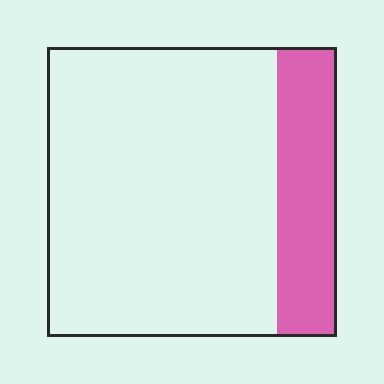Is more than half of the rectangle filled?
No.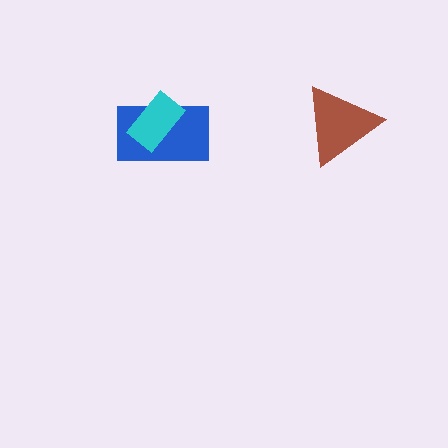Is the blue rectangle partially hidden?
Yes, it is partially covered by another shape.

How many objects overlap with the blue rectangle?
1 object overlaps with the blue rectangle.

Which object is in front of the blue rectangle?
The cyan rectangle is in front of the blue rectangle.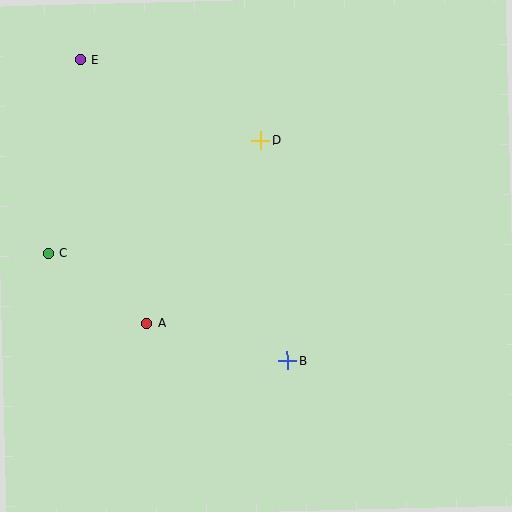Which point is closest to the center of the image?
Point B at (287, 361) is closest to the center.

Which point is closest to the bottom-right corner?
Point B is closest to the bottom-right corner.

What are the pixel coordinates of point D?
Point D is at (261, 140).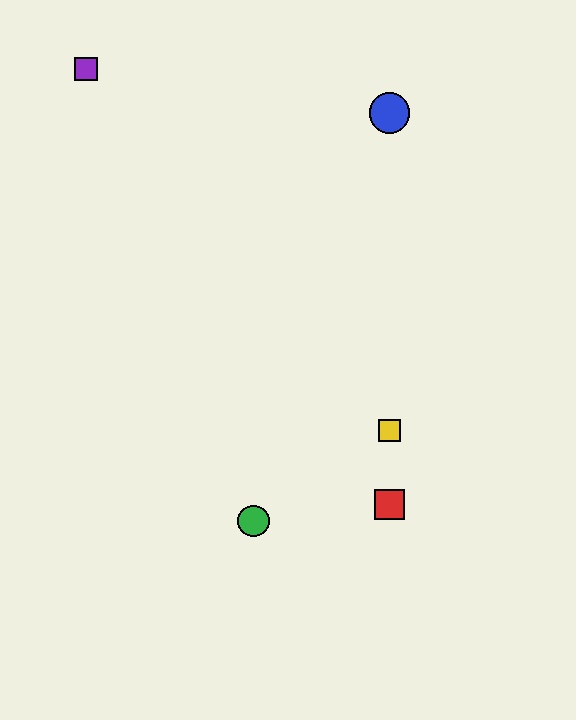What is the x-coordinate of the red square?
The red square is at x≈389.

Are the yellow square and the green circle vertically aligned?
No, the yellow square is at x≈389 and the green circle is at x≈254.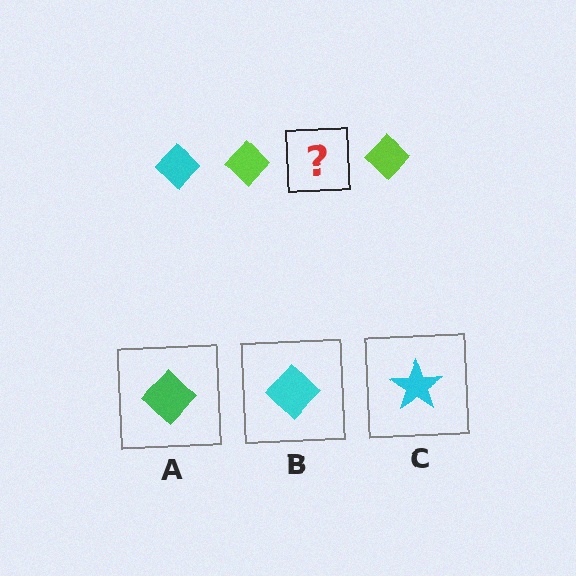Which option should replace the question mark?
Option B.